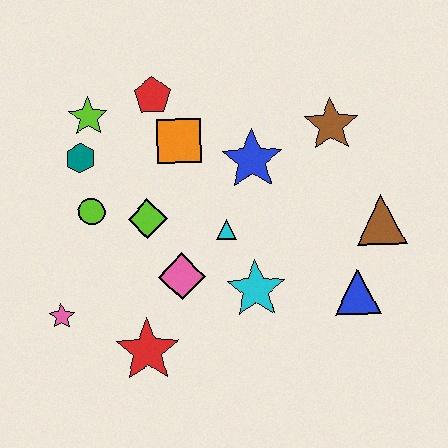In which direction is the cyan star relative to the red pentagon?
The cyan star is below the red pentagon.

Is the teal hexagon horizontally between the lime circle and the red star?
No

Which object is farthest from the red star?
The brown star is farthest from the red star.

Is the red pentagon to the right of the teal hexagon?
Yes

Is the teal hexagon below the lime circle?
No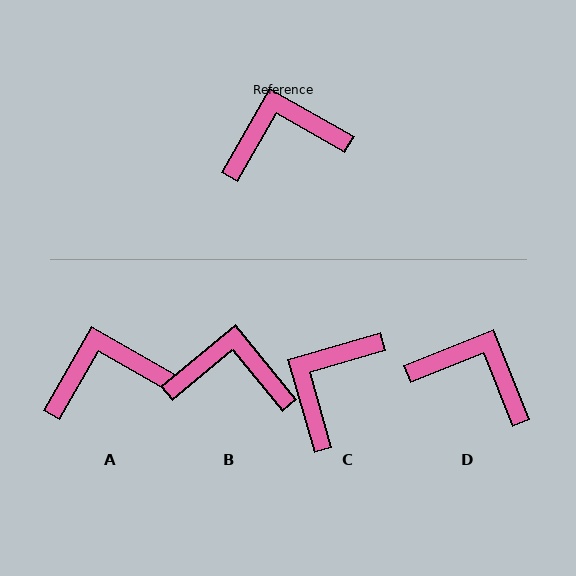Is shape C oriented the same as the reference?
No, it is off by about 46 degrees.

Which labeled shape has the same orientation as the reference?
A.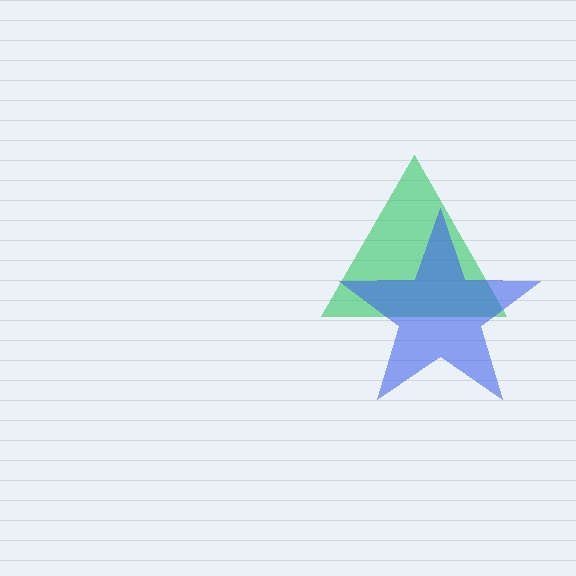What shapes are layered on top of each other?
The layered shapes are: a green triangle, a blue star.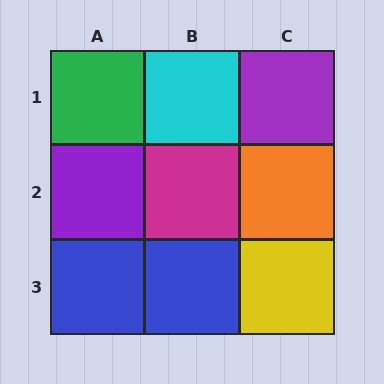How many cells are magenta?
1 cell is magenta.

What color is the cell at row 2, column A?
Purple.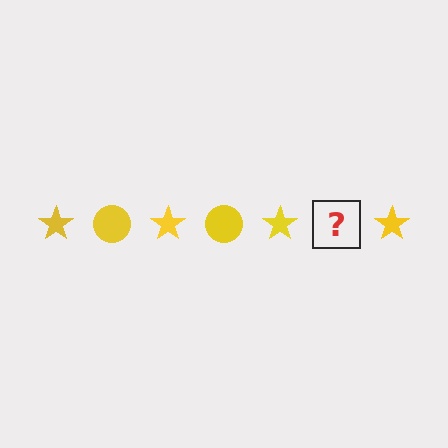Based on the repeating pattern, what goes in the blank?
The blank should be a yellow circle.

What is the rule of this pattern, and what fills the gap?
The rule is that the pattern cycles through star, circle shapes in yellow. The gap should be filled with a yellow circle.